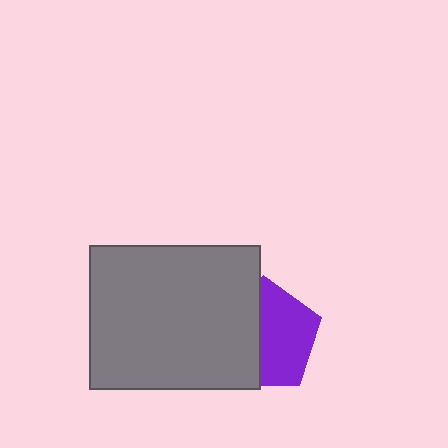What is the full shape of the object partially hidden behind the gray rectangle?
The partially hidden object is a purple pentagon.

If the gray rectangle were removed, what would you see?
You would see the complete purple pentagon.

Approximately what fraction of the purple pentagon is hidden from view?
Roughly 48% of the purple pentagon is hidden behind the gray rectangle.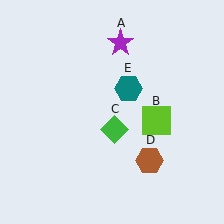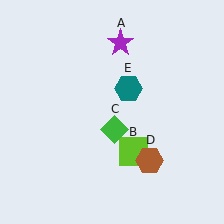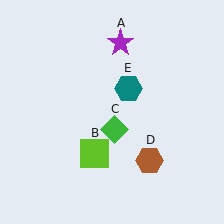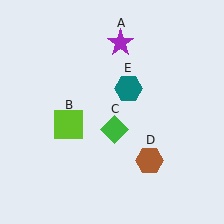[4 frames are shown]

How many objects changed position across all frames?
1 object changed position: lime square (object B).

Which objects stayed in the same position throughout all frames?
Purple star (object A) and green diamond (object C) and brown hexagon (object D) and teal hexagon (object E) remained stationary.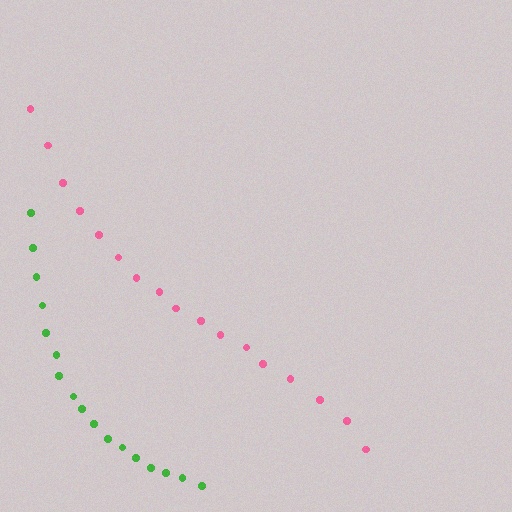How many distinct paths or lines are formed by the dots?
There are 2 distinct paths.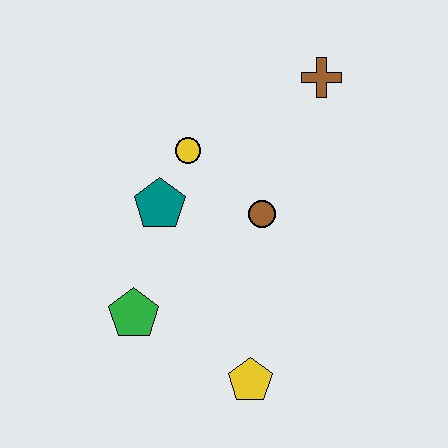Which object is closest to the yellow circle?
The teal pentagon is closest to the yellow circle.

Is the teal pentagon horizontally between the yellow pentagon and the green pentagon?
Yes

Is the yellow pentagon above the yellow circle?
No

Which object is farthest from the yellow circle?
The yellow pentagon is farthest from the yellow circle.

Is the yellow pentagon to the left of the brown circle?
Yes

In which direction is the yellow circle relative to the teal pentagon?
The yellow circle is above the teal pentagon.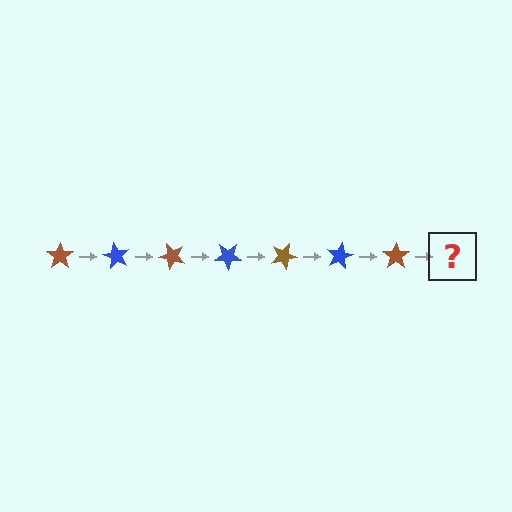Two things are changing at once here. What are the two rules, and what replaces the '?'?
The two rules are that it rotates 60 degrees each step and the color cycles through brown and blue. The '?' should be a blue star, rotated 420 degrees from the start.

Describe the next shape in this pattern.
It should be a blue star, rotated 420 degrees from the start.